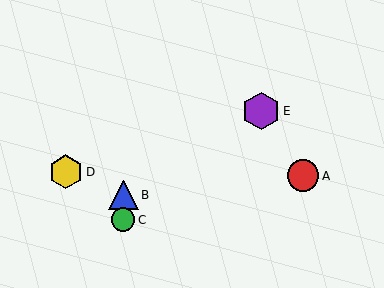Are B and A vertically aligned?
No, B is at x≈123 and A is at x≈303.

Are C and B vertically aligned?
Yes, both are at x≈123.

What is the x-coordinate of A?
Object A is at x≈303.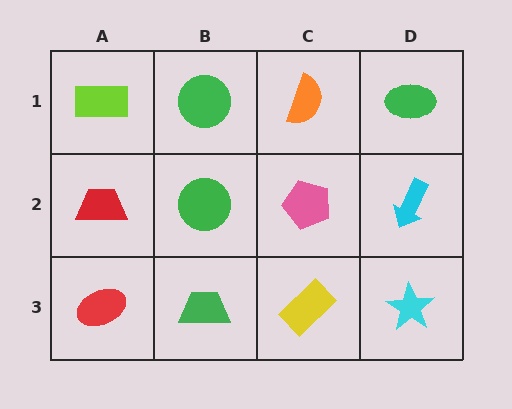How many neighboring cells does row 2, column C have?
4.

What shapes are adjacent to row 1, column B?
A green circle (row 2, column B), a lime rectangle (row 1, column A), an orange semicircle (row 1, column C).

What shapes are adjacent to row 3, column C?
A pink pentagon (row 2, column C), a green trapezoid (row 3, column B), a cyan star (row 3, column D).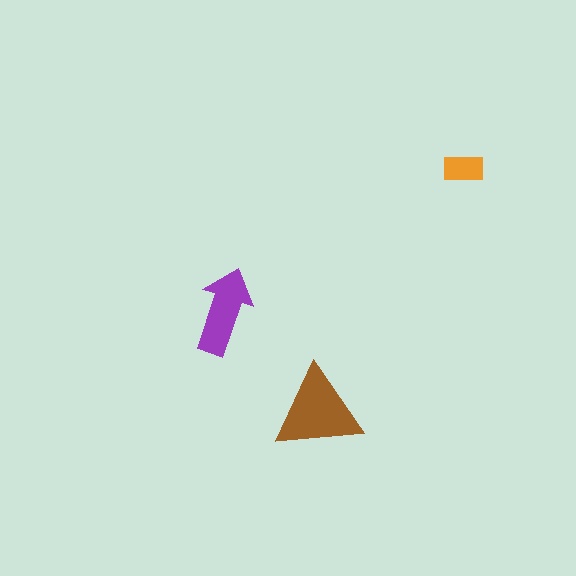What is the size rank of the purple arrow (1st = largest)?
2nd.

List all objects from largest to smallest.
The brown triangle, the purple arrow, the orange rectangle.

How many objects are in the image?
There are 3 objects in the image.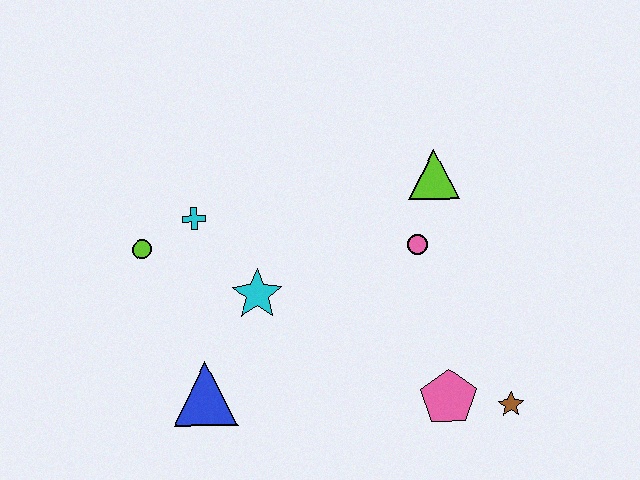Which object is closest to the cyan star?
The cyan cross is closest to the cyan star.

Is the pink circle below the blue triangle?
No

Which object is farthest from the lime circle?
The brown star is farthest from the lime circle.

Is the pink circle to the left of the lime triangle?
Yes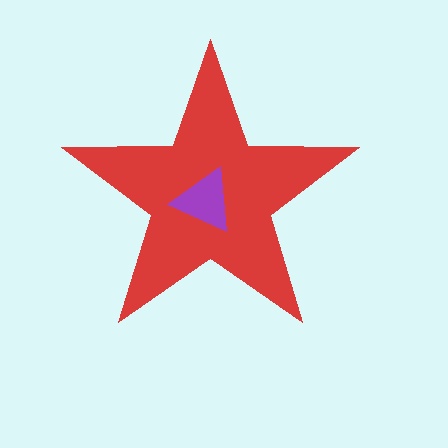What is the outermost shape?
The red star.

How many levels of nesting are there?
2.